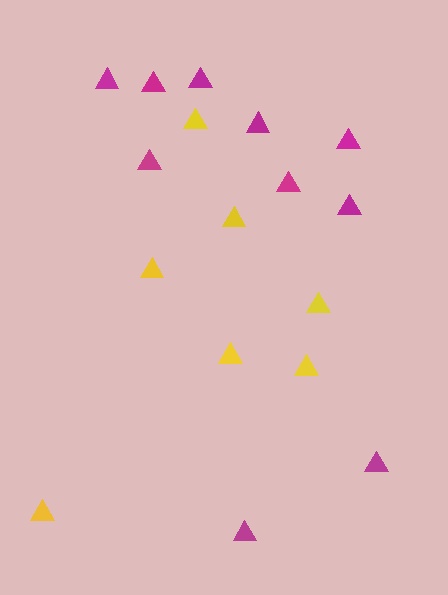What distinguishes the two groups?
There are 2 groups: one group of magenta triangles (10) and one group of yellow triangles (7).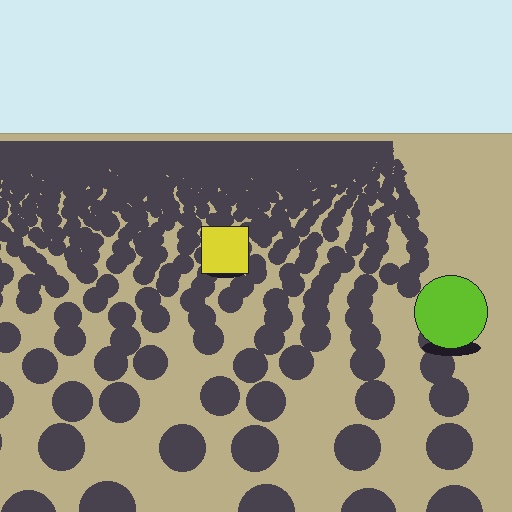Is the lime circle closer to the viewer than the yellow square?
Yes. The lime circle is closer — you can tell from the texture gradient: the ground texture is coarser near it.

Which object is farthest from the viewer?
The yellow square is farthest from the viewer. It appears smaller and the ground texture around it is denser.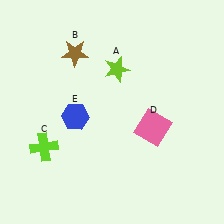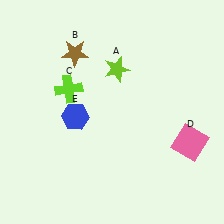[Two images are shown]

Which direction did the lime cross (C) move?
The lime cross (C) moved up.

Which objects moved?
The objects that moved are: the lime cross (C), the pink square (D).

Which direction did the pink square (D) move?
The pink square (D) moved right.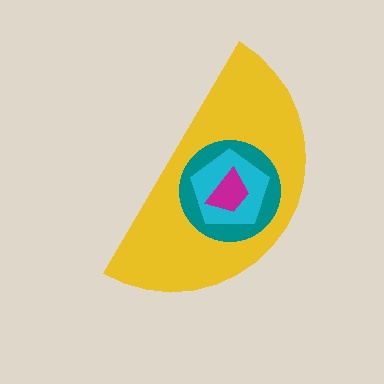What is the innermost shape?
The magenta trapezoid.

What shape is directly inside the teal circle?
The cyan pentagon.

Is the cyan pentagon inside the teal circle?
Yes.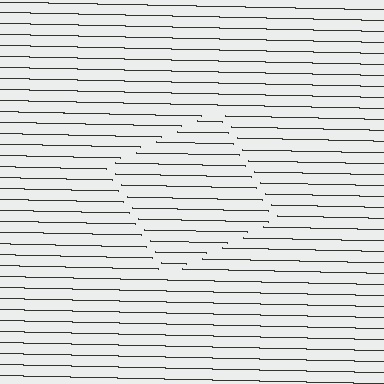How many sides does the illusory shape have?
4 sides — the line-ends trace a square.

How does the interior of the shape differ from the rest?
The interior of the shape contains the same grating, shifted by half a period — the contour is defined by the phase discontinuity where line-ends from the inner and outer gratings abut.